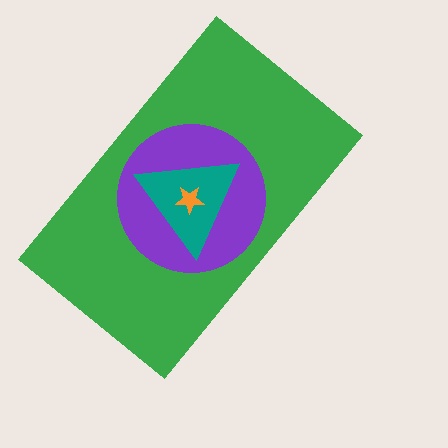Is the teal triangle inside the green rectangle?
Yes.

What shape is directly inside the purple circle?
The teal triangle.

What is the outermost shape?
The green rectangle.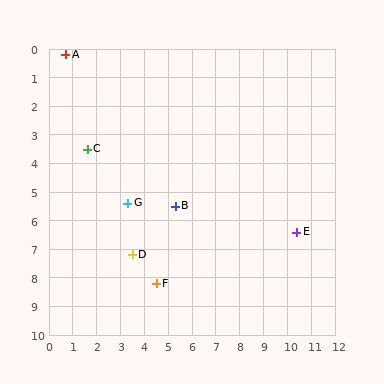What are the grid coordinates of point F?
Point F is at approximately (4.5, 8.2).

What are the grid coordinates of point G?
Point G is at approximately (3.3, 5.4).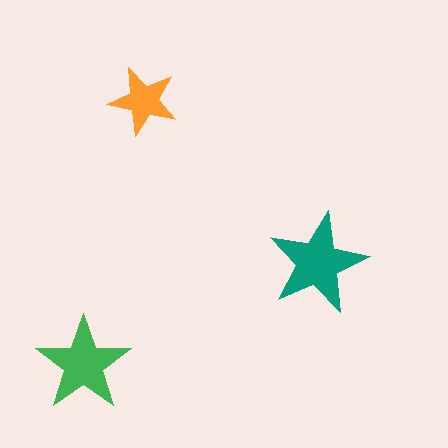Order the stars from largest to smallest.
the teal one, the green one, the orange one.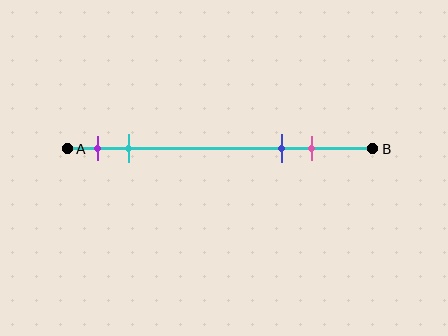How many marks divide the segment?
There are 4 marks dividing the segment.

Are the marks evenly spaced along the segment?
No, the marks are not evenly spaced.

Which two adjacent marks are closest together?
The purple and cyan marks are the closest adjacent pair.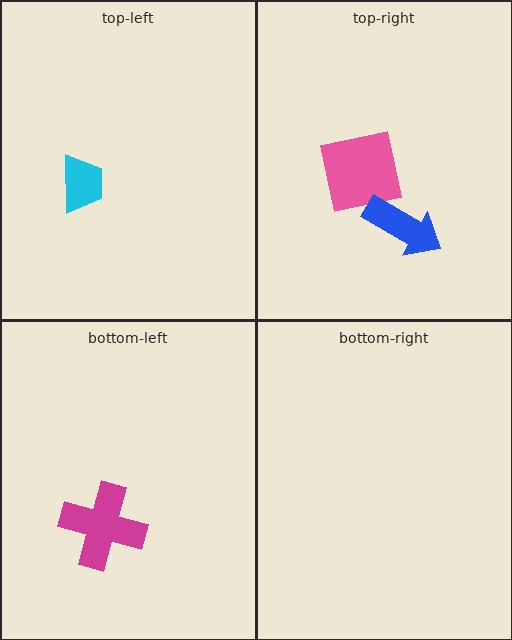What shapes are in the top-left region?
The cyan trapezoid.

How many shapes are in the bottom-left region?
1.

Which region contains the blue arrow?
The top-right region.